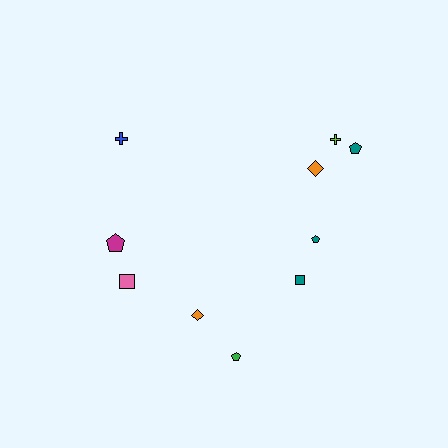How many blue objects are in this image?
There is 1 blue object.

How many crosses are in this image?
There are 2 crosses.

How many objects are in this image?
There are 10 objects.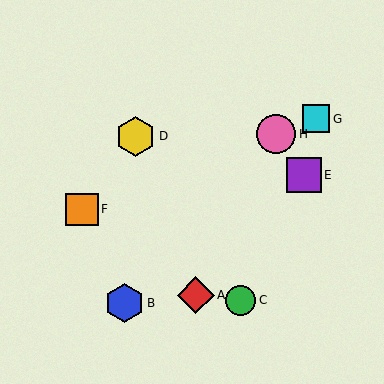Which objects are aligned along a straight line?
Objects F, G, H are aligned along a straight line.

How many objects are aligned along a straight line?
3 objects (F, G, H) are aligned along a straight line.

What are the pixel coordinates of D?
Object D is at (136, 136).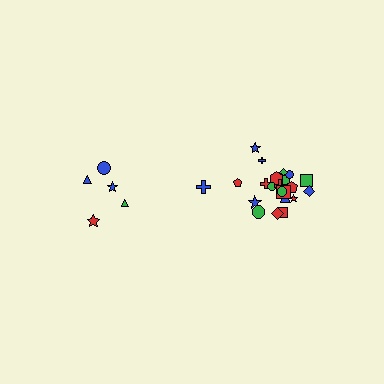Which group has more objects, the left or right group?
The right group.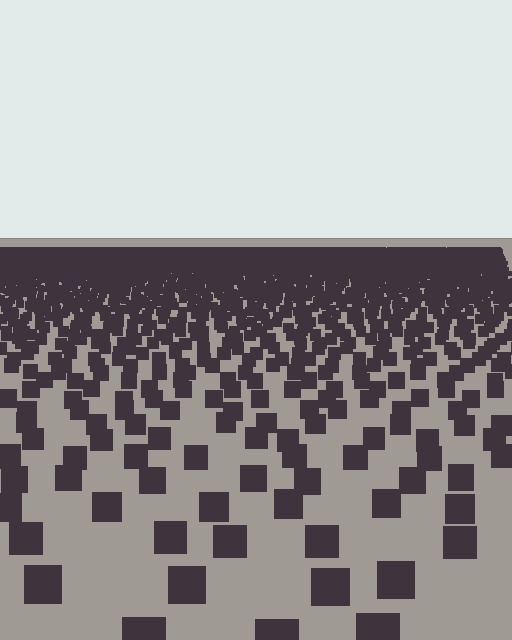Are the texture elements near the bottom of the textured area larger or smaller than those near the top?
Larger. Near the bottom, elements are closer to the viewer and appear at a bigger on-screen size.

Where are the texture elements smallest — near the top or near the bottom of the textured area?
Near the top.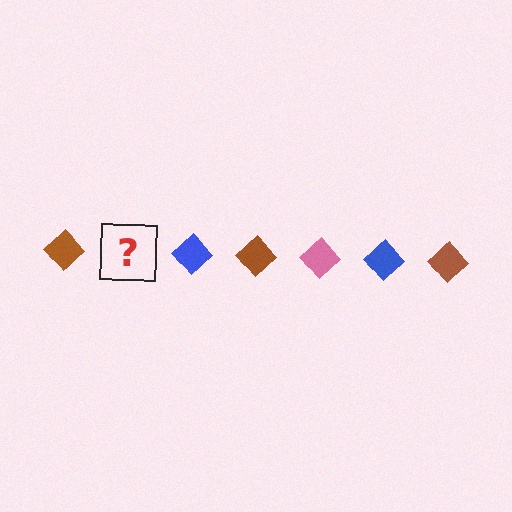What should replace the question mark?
The question mark should be replaced with a pink diamond.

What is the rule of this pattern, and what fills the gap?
The rule is that the pattern cycles through brown, pink, blue diamonds. The gap should be filled with a pink diamond.